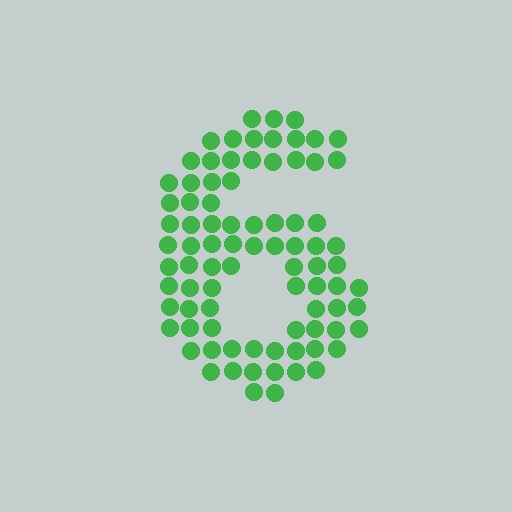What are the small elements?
The small elements are circles.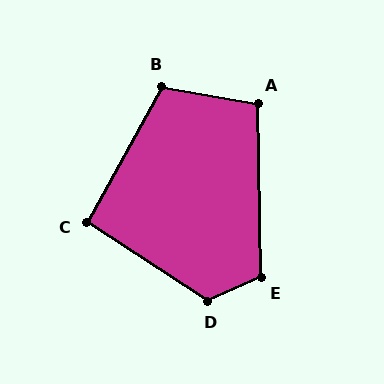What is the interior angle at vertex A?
Approximately 102 degrees (obtuse).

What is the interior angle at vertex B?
Approximately 109 degrees (obtuse).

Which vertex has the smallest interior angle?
C, at approximately 94 degrees.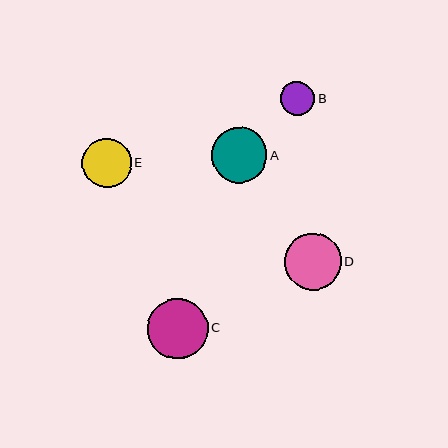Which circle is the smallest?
Circle B is the smallest with a size of approximately 34 pixels.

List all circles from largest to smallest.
From largest to smallest: C, D, A, E, B.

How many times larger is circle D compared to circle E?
Circle D is approximately 1.1 times the size of circle E.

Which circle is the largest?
Circle C is the largest with a size of approximately 61 pixels.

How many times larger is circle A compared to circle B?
Circle A is approximately 1.6 times the size of circle B.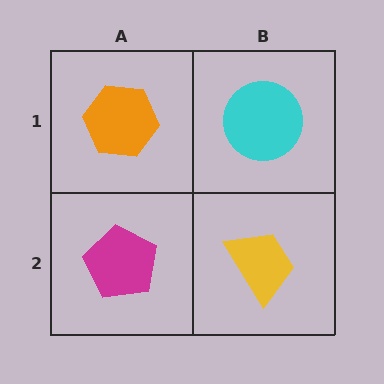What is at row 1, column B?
A cyan circle.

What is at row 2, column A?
A magenta pentagon.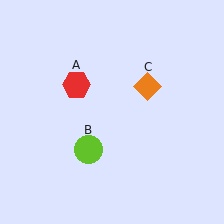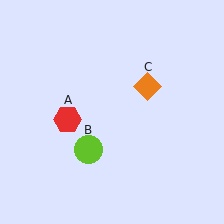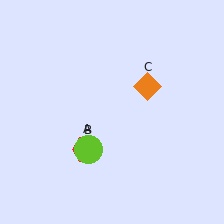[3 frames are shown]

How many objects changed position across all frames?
1 object changed position: red hexagon (object A).